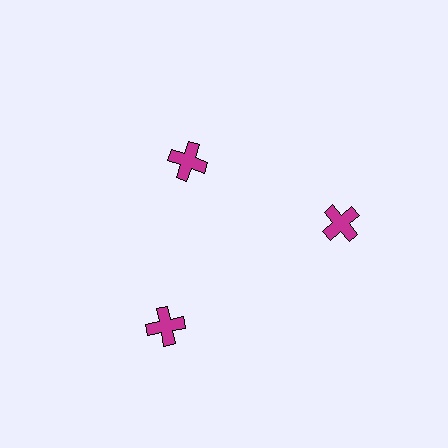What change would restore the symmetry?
The symmetry would be restored by moving it outward, back onto the ring so that all 3 crosses sit at equal angles and equal distance from the center.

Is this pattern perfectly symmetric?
No. The 3 magenta crosses are arranged in a ring, but one element near the 11 o'clock position is pulled inward toward the center, breaking the 3-fold rotational symmetry.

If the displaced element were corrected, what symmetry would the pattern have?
It would have 3-fold rotational symmetry — the pattern would map onto itself every 120 degrees.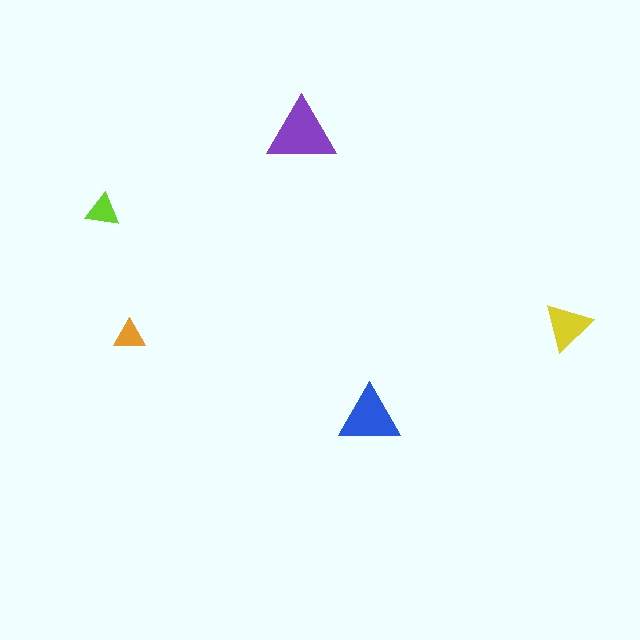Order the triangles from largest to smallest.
the purple one, the blue one, the yellow one, the lime one, the orange one.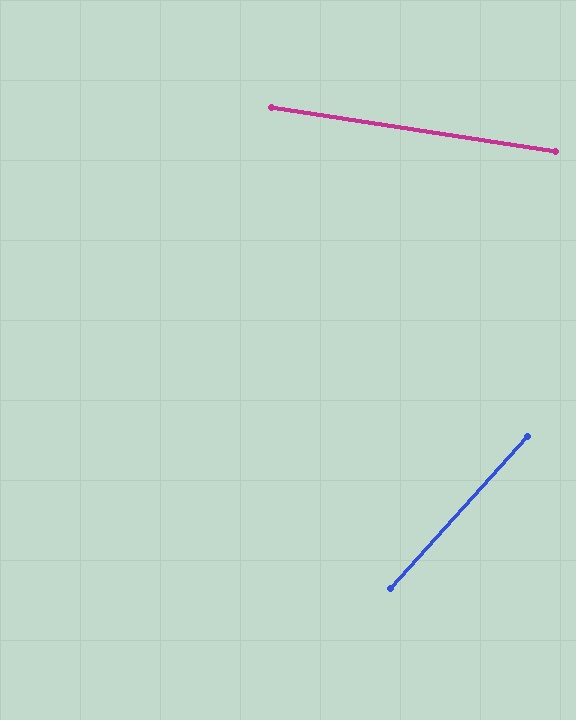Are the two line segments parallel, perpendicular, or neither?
Neither parallel nor perpendicular — they differ by about 57°.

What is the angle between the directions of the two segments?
Approximately 57 degrees.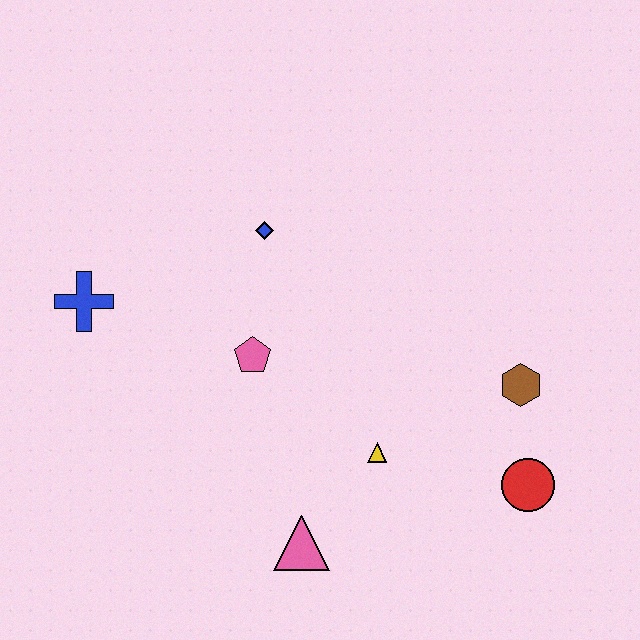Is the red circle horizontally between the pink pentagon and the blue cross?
No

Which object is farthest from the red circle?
The blue cross is farthest from the red circle.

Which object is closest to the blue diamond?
The pink pentagon is closest to the blue diamond.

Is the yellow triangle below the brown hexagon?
Yes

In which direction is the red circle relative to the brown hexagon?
The red circle is below the brown hexagon.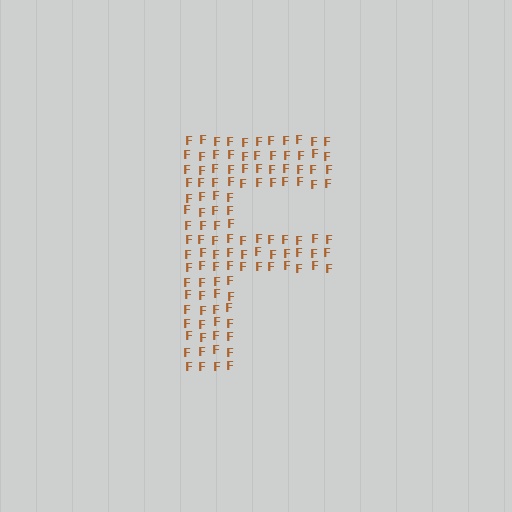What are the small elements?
The small elements are letter F's.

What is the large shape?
The large shape is the letter F.